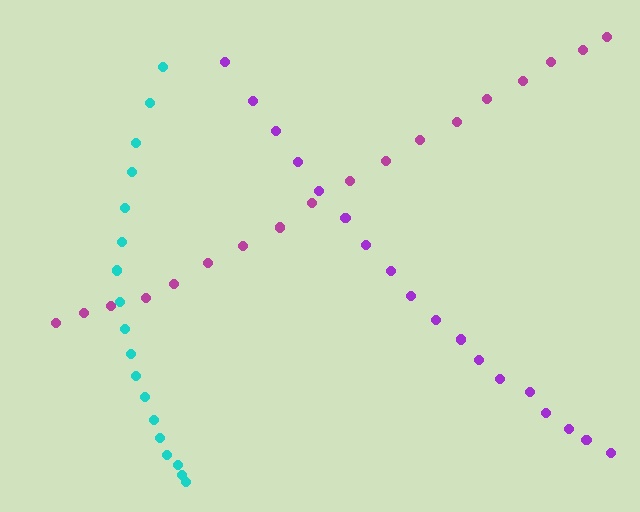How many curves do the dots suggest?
There are 3 distinct paths.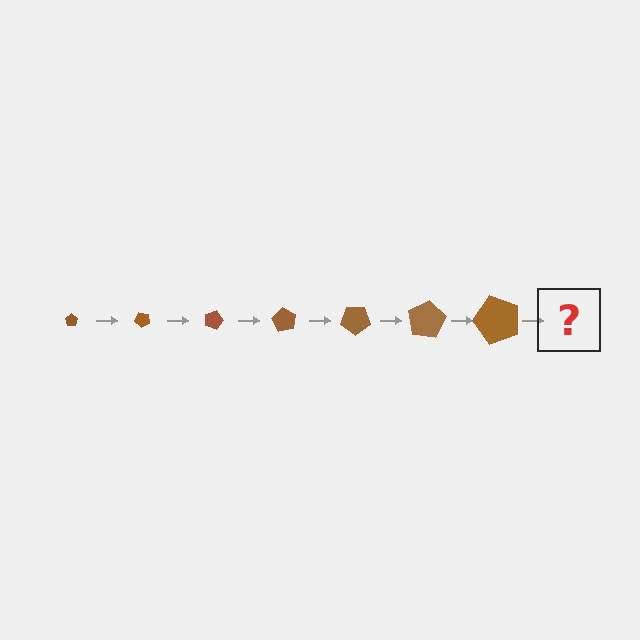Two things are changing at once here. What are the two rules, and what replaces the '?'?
The two rules are that the pentagon grows larger each step and it rotates 45 degrees each step. The '?' should be a pentagon, larger than the previous one and rotated 315 degrees from the start.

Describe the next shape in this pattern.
It should be a pentagon, larger than the previous one and rotated 315 degrees from the start.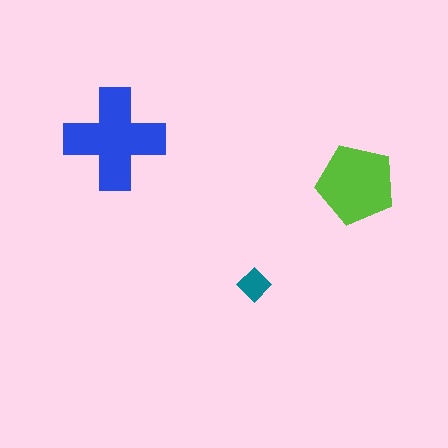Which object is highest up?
The blue cross is topmost.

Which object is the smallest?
The teal diamond.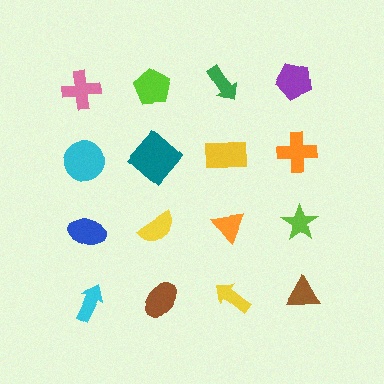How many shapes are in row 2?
4 shapes.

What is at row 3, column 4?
A lime star.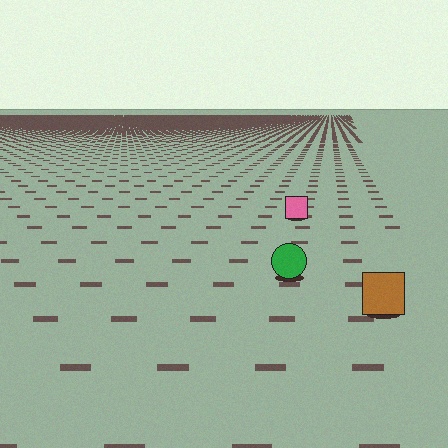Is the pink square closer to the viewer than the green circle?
No. The green circle is closer — you can tell from the texture gradient: the ground texture is coarser near it.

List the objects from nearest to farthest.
From nearest to farthest: the brown square, the green circle, the pink square.